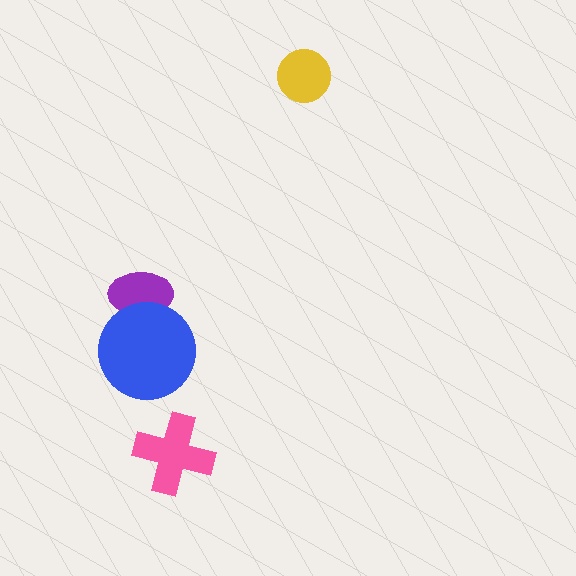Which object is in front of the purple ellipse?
The blue circle is in front of the purple ellipse.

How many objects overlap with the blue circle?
1 object overlaps with the blue circle.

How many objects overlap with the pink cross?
0 objects overlap with the pink cross.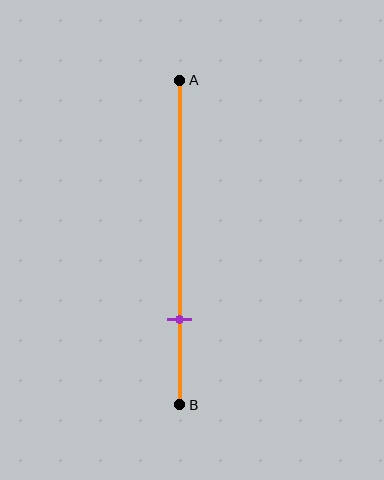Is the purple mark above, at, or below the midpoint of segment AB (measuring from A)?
The purple mark is below the midpoint of segment AB.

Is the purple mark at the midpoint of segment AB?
No, the mark is at about 75% from A, not at the 50% midpoint.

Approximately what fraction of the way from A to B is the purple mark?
The purple mark is approximately 75% of the way from A to B.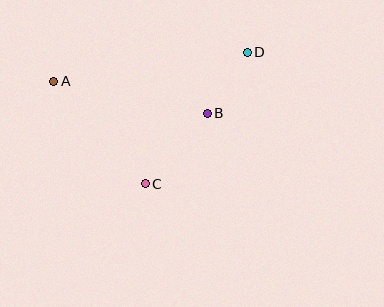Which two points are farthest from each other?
Points A and D are farthest from each other.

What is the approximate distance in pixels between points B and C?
The distance between B and C is approximately 94 pixels.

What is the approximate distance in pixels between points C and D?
The distance between C and D is approximately 167 pixels.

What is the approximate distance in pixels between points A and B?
The distance between A and B is approximately 157 pixels.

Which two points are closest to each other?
Points B and D are closest to each other.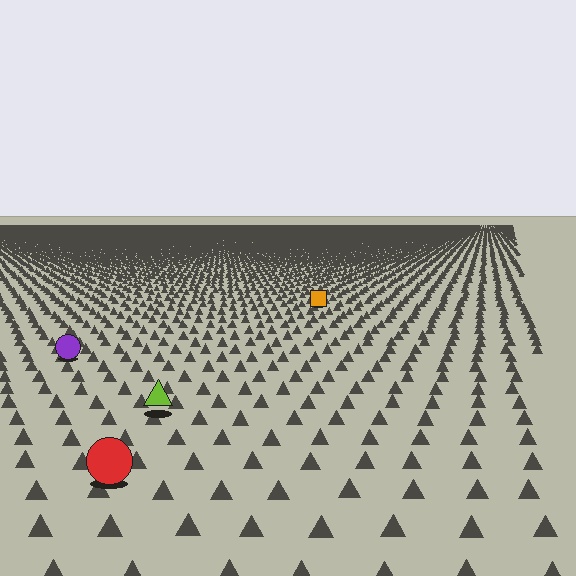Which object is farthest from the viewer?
The orange square is farthest from the viewer. It appears smaller and the ground texture around it is denser.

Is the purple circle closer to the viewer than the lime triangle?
No. The lime triangle is closer — you can tell from the texture gradient: the ground texture is coarser near it.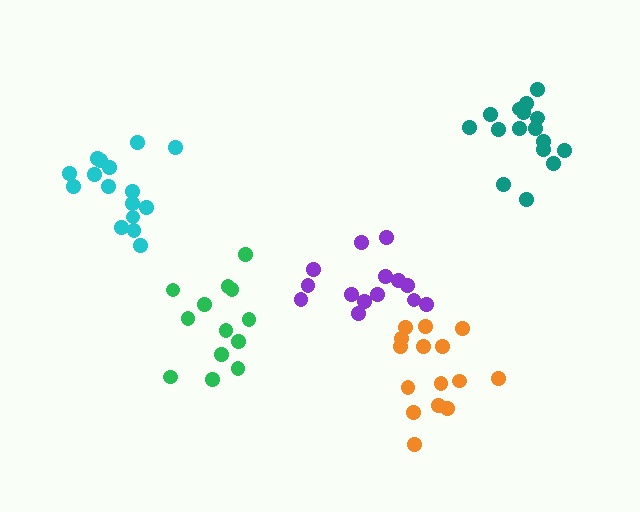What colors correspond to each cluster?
The clusters are colored: purple, cyan, green, teal, orange.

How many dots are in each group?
Group 1: 14 dots, Group 2: 16 dots, Group 3: 13 dots, Group 4: 16 dots, Group 5: 16 dots (75 total).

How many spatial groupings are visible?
There are 5 spatial groupings.